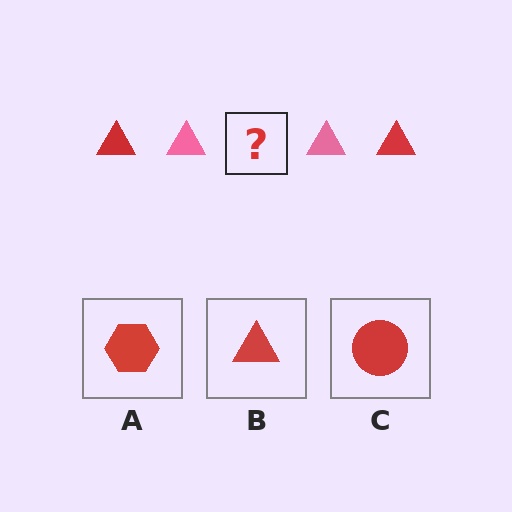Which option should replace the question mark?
Option B.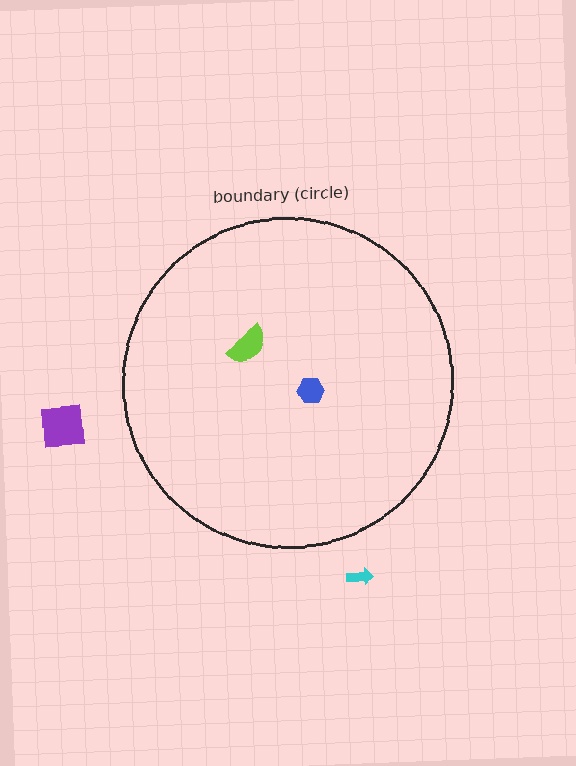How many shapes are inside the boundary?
2 inside, 2 outside.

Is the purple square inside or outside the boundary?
Outside.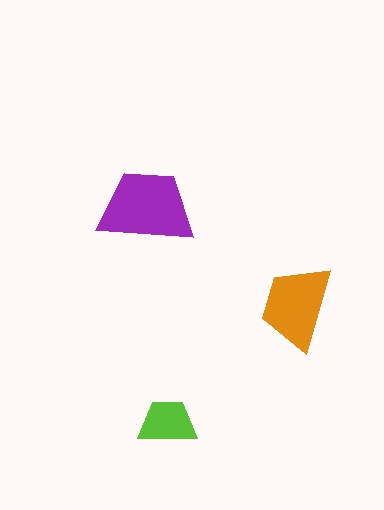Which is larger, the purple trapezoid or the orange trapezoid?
The purple one.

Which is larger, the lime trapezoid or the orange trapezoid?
The orange one.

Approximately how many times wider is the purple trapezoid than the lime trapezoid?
About 1.5 times wider.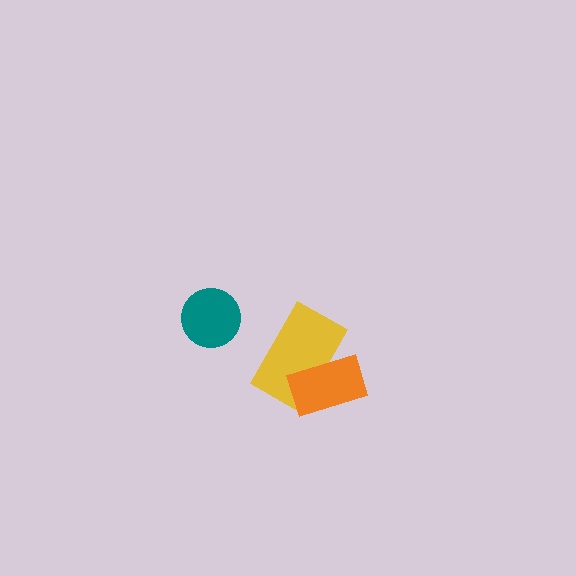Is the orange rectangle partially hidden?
No, no other shape covers it.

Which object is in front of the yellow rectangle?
The orange rectangle is in front of the yellow rectangle.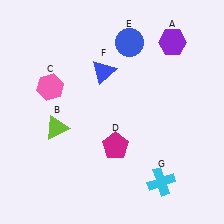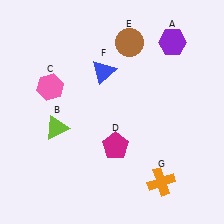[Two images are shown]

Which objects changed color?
E changed from blue to brown. G changed from cyan to orange.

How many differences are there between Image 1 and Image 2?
There are 2 differences between the two images.